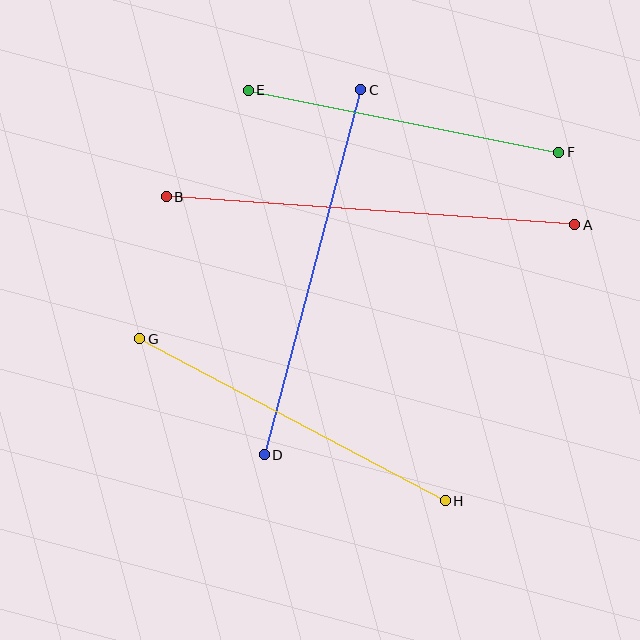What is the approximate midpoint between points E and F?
The midpoint is at approximately (403, 121) pixels.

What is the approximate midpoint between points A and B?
The midpoint is at approximately (371, 211) pixels.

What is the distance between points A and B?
The distance is approximately 410 pixels.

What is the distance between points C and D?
The distance is approximately 378 pixels.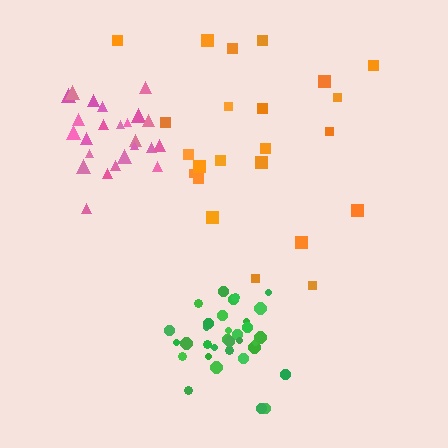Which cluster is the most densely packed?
Green.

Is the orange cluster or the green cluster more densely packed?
Green.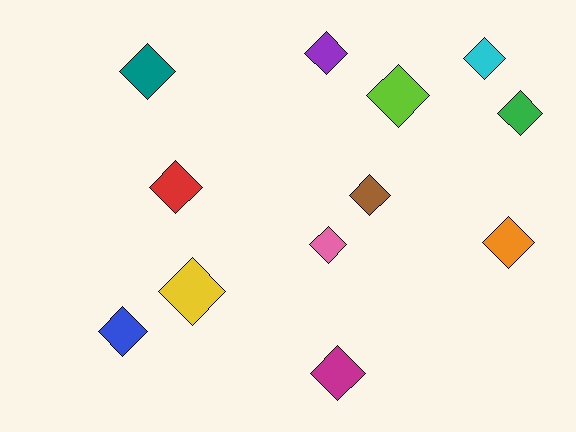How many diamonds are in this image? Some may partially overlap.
There are 12 diamonds.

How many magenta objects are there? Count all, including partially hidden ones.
There is 1 magenta object.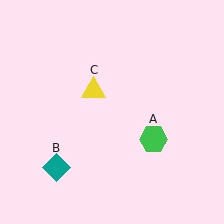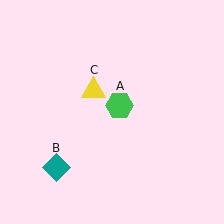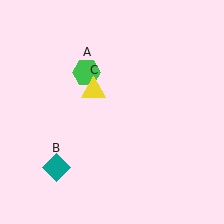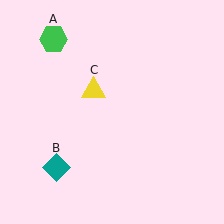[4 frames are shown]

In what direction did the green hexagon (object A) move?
The green hexagon (object A) moved up and to the left.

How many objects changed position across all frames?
1 object changed position: green hexagon (object A).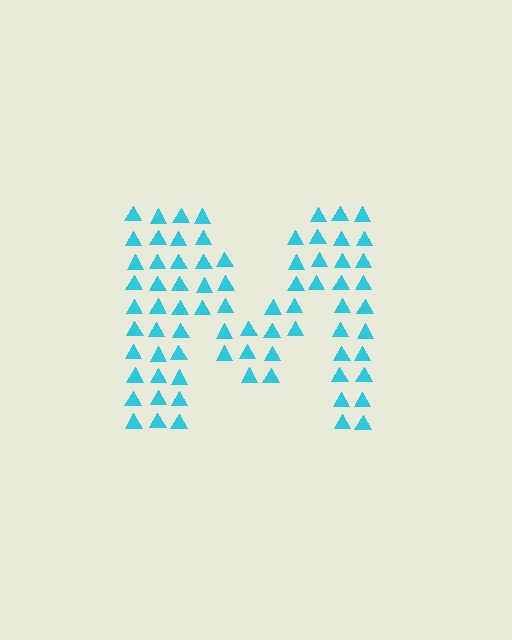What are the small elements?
The small elements are triangles.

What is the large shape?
The large shape is the letter M.